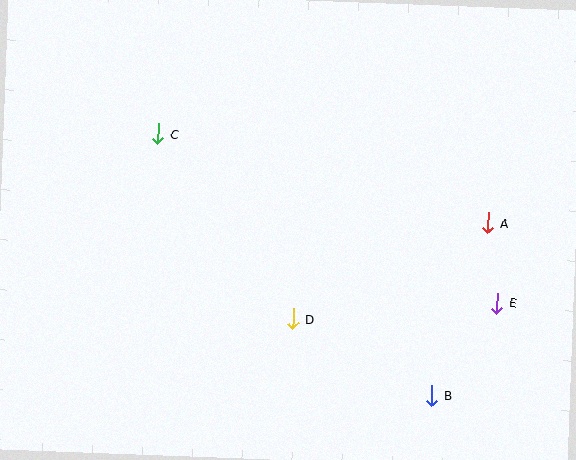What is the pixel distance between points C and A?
The distance between C and A is 342 pixels.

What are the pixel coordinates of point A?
Point A is at (488, 223).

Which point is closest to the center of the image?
Point D at (293, 319) is closest to the center.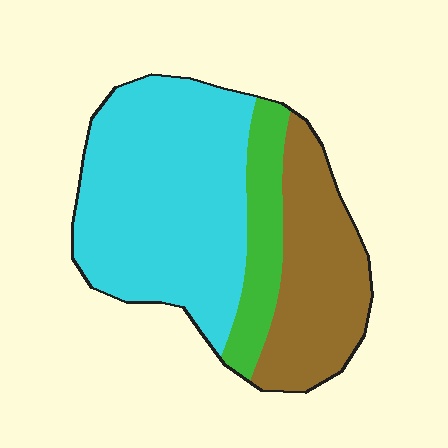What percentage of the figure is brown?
Brown takes up about one third (1/3) of the figure.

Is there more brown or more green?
Brown.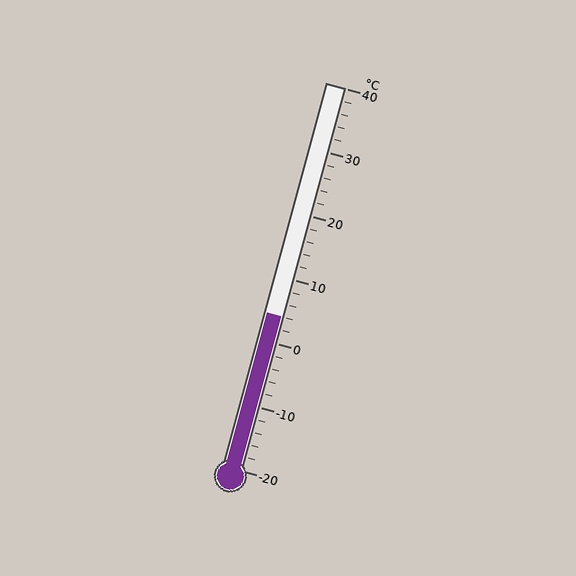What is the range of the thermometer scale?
The thermometer scale ranges from -20°C to 40°C.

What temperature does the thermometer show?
The thermometer shows approximately 4°C.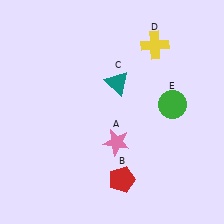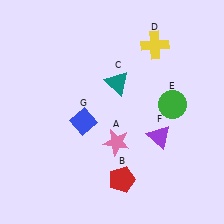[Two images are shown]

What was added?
A purple triangle (F), a blue diamond (G) were added in Image 2.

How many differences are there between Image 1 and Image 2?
There are 2 differences between the two images.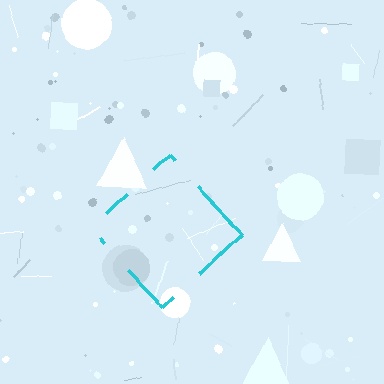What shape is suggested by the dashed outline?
The dashed outline suggests a diamond.